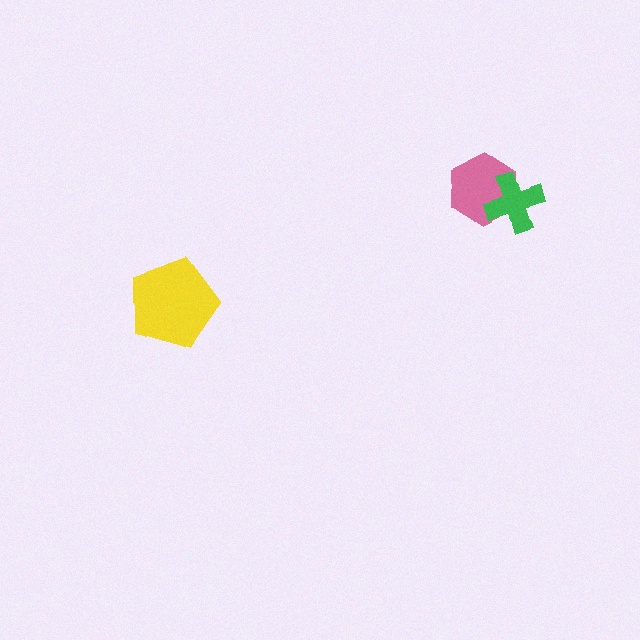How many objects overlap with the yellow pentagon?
0 objects overlap with the yellow pentagon.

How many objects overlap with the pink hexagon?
1 object overlaps with the pink hexagon.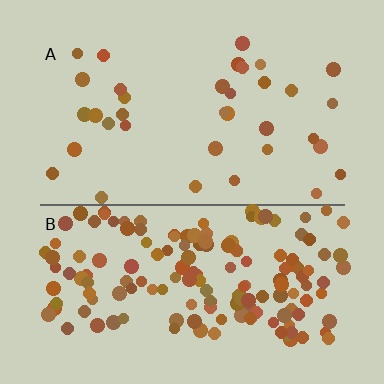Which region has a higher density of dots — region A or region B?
B (the bottom).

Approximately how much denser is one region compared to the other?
Approximately 4.6× — region B over region A.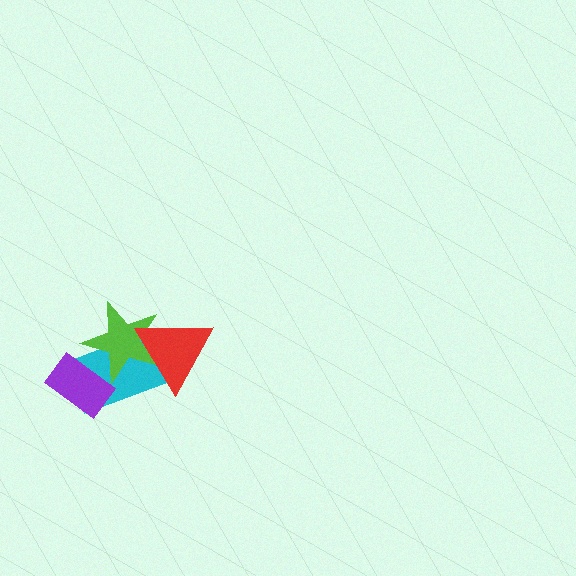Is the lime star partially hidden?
Yes, it is partially covered by another shape.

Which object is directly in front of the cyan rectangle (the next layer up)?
The purple rectangle is directly in front of the cyan rectangle.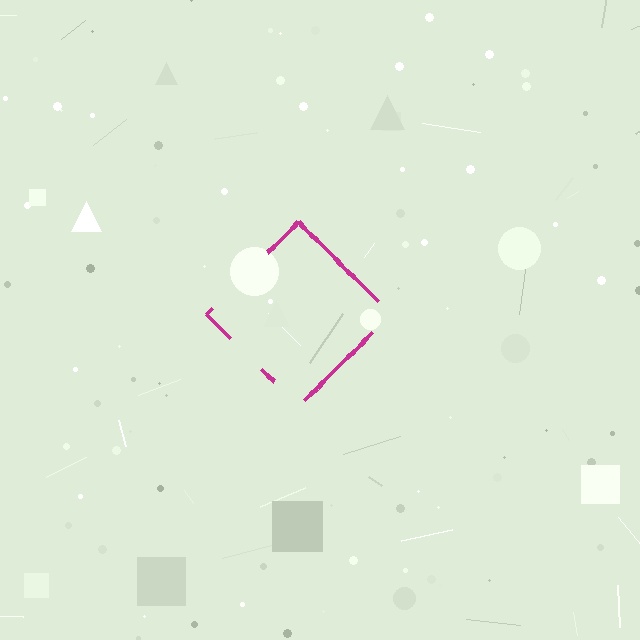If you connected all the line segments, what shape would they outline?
They would outline a diamond.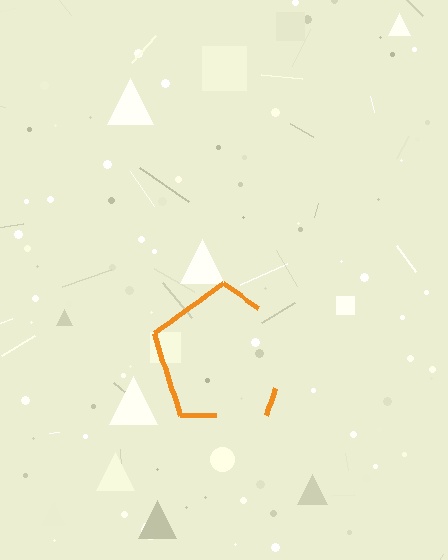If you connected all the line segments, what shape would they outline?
They would outline a pentagon.